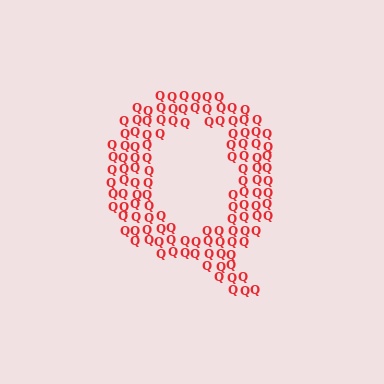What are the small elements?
The small elements are letter Q's.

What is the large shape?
The large shape is the letter Q.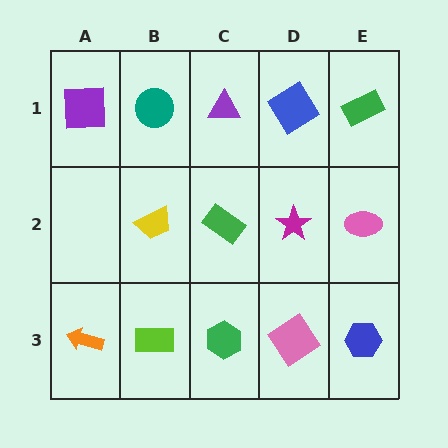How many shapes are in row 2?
4 shapes.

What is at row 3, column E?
A blue hexagon.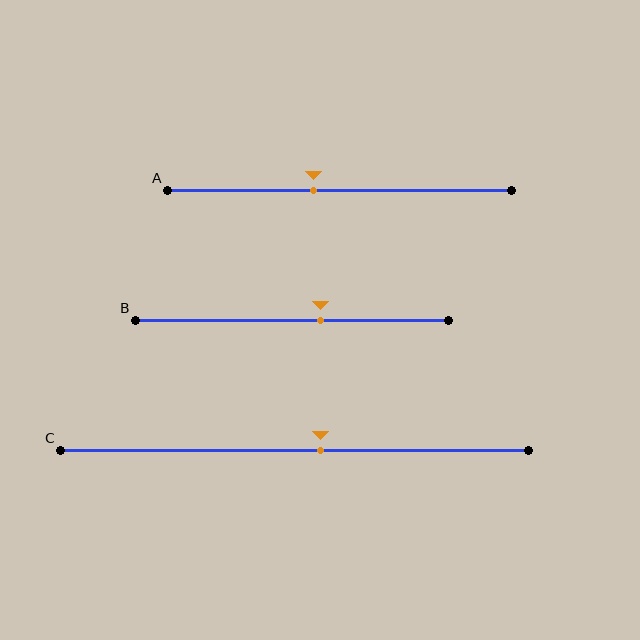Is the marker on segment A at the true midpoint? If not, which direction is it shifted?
No, the marker on segment A is shifted to the left by about 8% of the segment length.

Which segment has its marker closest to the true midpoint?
Segment C has its marker closest to the true midpoint.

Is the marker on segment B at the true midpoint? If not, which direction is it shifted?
No, the marker on segment B is shifted to the right by about 9% of the segment length.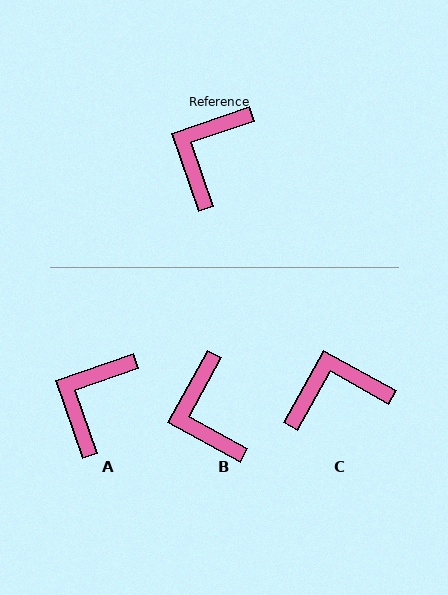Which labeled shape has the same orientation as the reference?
A.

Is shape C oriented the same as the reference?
No, it is off by about 48 degrees.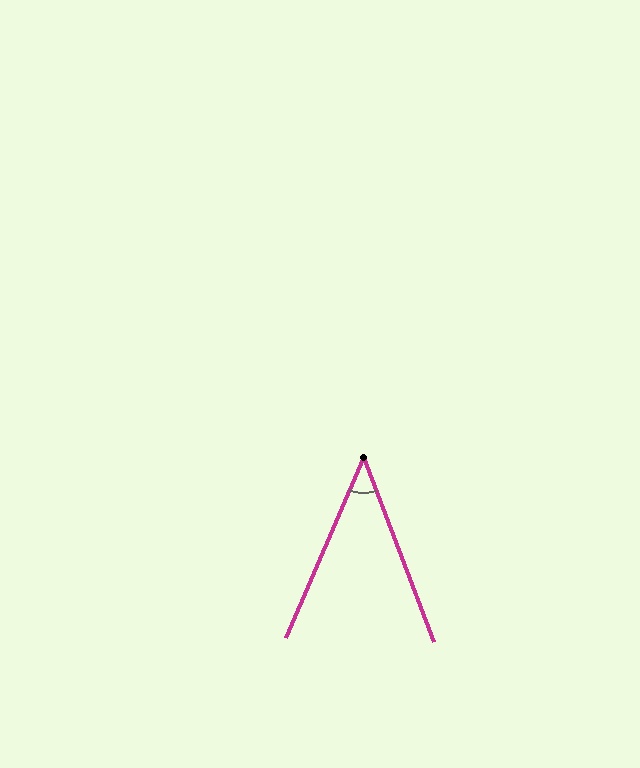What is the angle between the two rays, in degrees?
Approximately 44 degrees.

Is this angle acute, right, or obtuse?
It is acute.